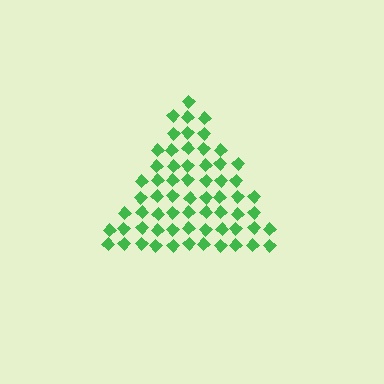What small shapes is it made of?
It is made of small diamonds.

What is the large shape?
The large shape is a triangle.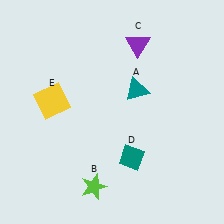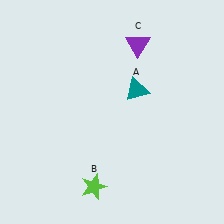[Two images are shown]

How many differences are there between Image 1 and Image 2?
There are 2 differences between the two images.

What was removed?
The teal diamond (D), the yellow square (E) were removed in Image 2.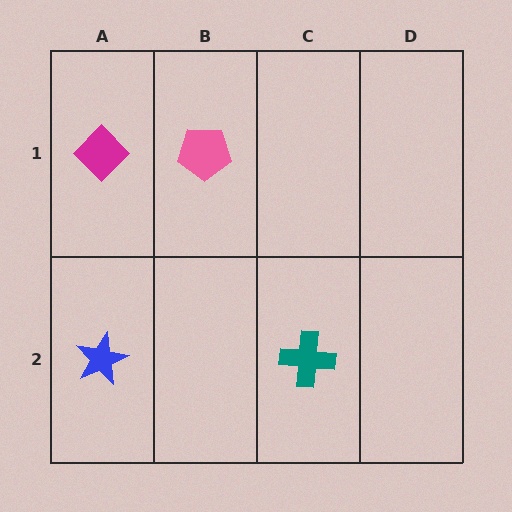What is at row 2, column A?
A blue star.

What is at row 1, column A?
A magenta diamond.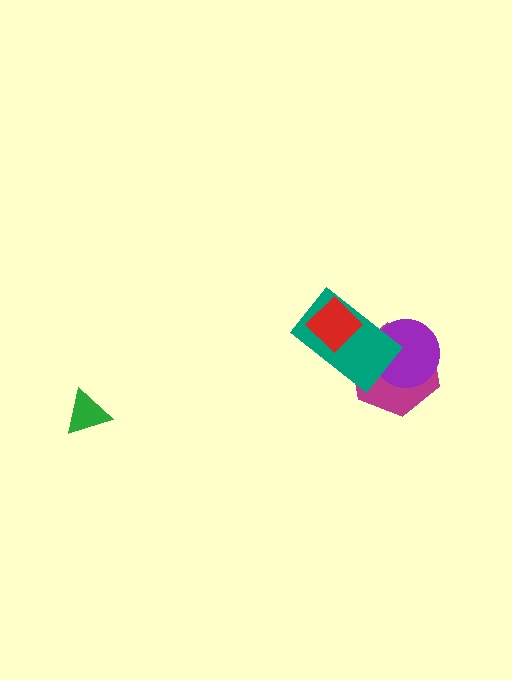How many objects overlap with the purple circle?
2 objects overlap with the purple circle.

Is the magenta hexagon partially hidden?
Yes, it is partially covered by another shape.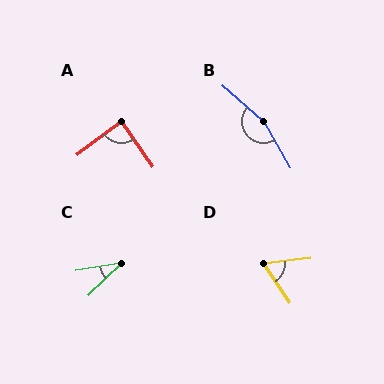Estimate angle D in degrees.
Approximately 63 degrees.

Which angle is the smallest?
C, at approximately 36 degrees.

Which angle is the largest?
B, at approximately 161 degrees.